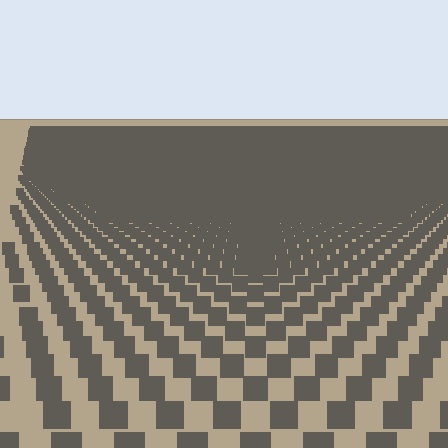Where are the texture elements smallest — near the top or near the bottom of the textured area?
Near the top.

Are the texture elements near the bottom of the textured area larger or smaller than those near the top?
Larger. Near the bottom, elements are closer to the viewer and appear at a bigger on-screen size.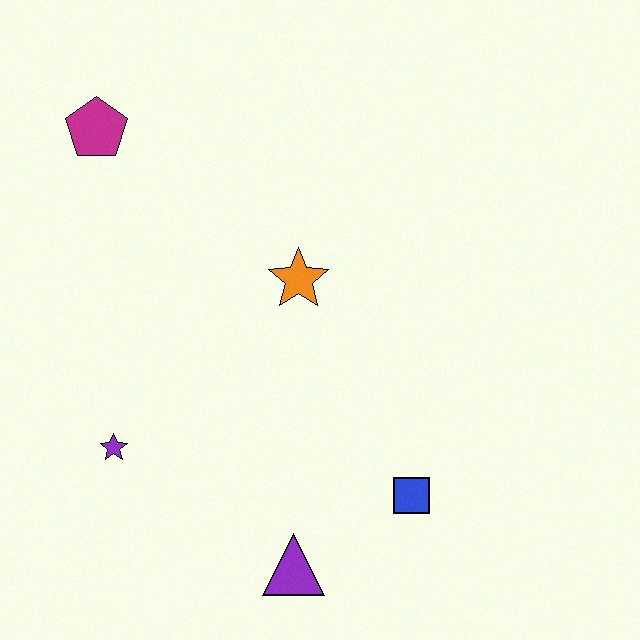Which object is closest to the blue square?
The purple triangle is closest to the blue square.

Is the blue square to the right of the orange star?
Yes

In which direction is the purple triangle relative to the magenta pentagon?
The purple triangle is below the magenta pentagon.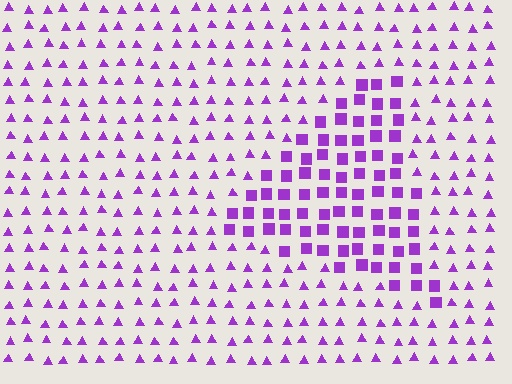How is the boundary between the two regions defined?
The boundary is defined by a change in element shape: squares inside vs. triangles outside. All elements share the same color and spacing.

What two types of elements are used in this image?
The image uses squares inside the triangle region and triangles outside it.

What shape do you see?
I see a triangle.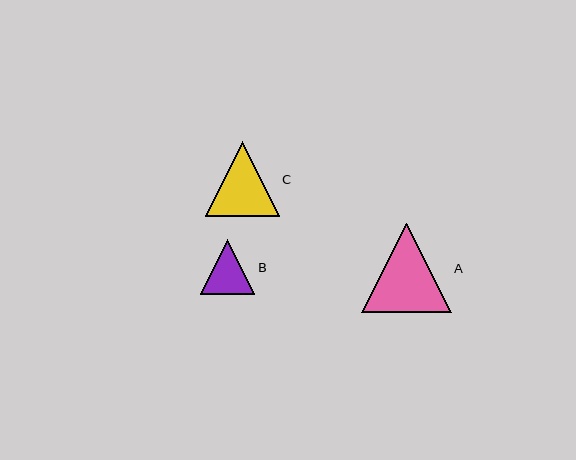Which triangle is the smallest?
Triangle B is the smallest with a size of approximately 55 pixels.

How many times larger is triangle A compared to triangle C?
Triangle A is approximately 1.2 times the size of triangle C.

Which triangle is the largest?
Triangle A is the largest with a size of approximately 89 pixels.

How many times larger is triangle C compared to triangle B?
Triangle C is approximately 1.4 times the size of triangle B.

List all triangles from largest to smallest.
From largest to smallest: A, C, B.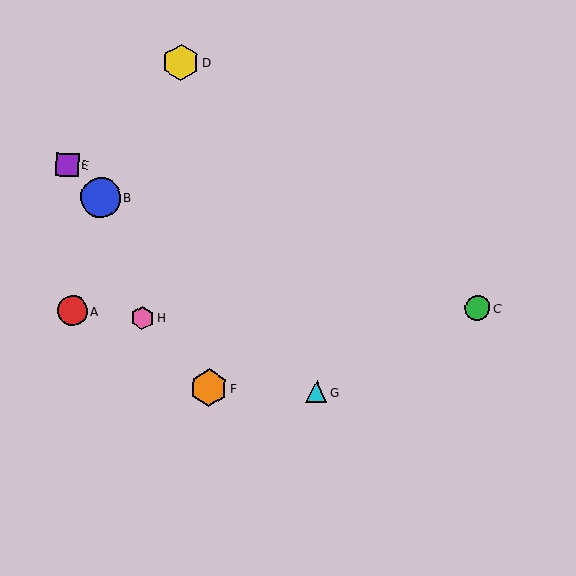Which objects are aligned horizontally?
Objects F, G are aligned horizontally.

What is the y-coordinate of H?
Object H is at y≈318.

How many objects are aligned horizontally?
2 objects (F, G) are aligned horizontally.